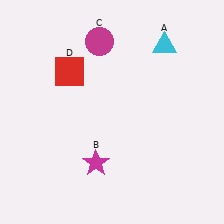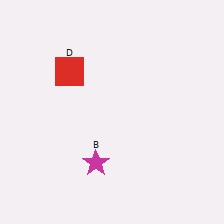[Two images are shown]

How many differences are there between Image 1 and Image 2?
There are 2 differences between the two images.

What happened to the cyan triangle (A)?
The cyan triangle (A) was removed in Image 2. It was in the top-right area of Image 1.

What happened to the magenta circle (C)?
The magenta circle (C) was removed in Image 2. It was in the top-left area of Image 1.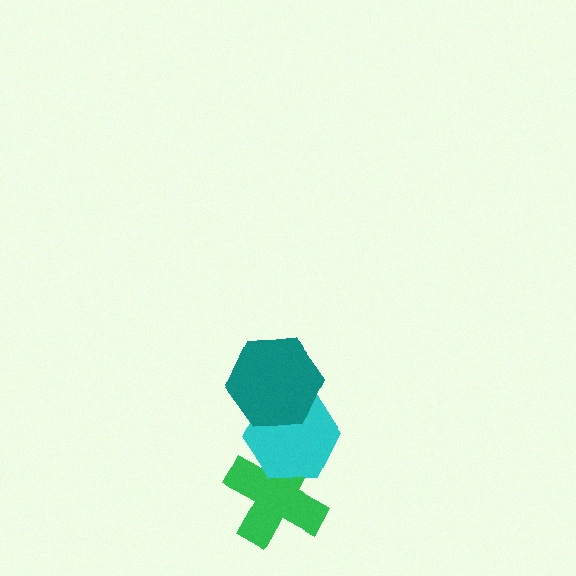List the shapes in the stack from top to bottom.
From top to bottom: the teal hexagon, the cyan hexagon, the green cross.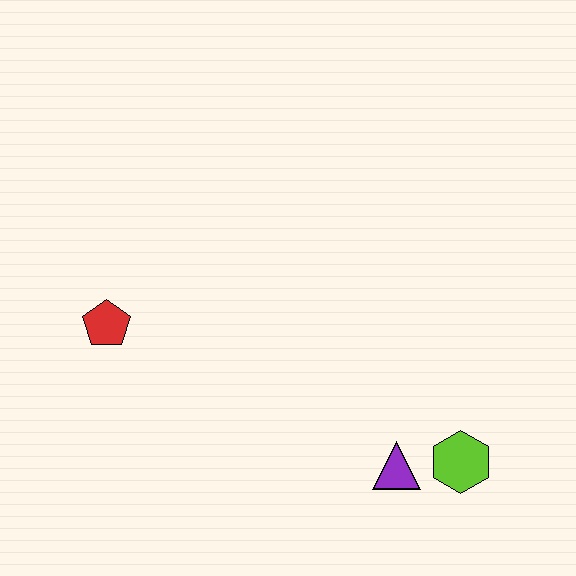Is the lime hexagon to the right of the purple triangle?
Yes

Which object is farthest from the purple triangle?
The red pentagon is farthest from the purple triangle.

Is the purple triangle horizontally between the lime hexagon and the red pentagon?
Yes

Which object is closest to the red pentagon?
The purple triangle is closest to the red pentagon.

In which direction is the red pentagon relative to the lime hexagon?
The red pentagon is to the left of the lime hexagon.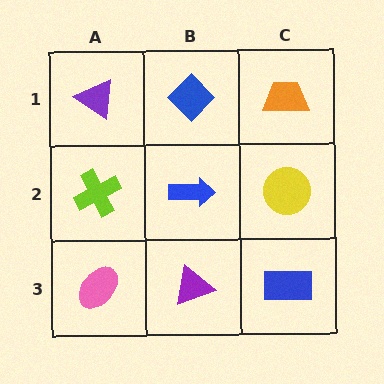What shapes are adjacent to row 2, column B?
A blue diamond (row 1, column B), a purple triangle (row 3, column B), a lime cross (row 2, column A), a yellow circle (row 2, column C).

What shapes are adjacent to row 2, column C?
An orange trapezoid (row 1, column C), a blue rectangle (row 3, column C), a blue arrow (row 2, column B).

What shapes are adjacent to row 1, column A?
A lime cross (row 2, column A), a blue diamond (row 1, column B).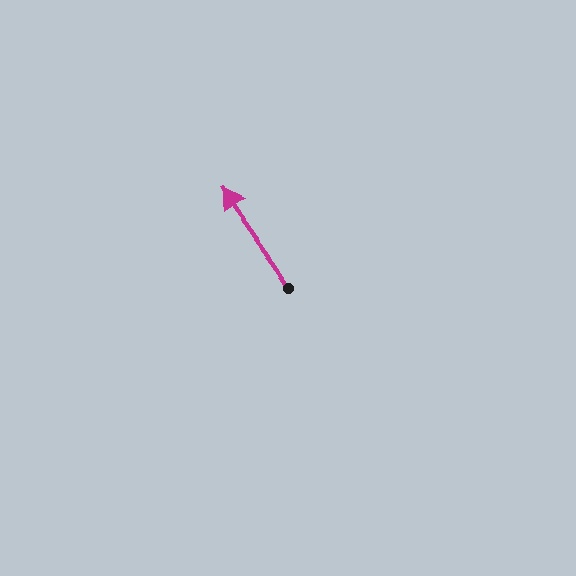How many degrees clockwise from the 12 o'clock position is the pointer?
Approximately 324 degrees.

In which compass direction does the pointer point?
Northwest.